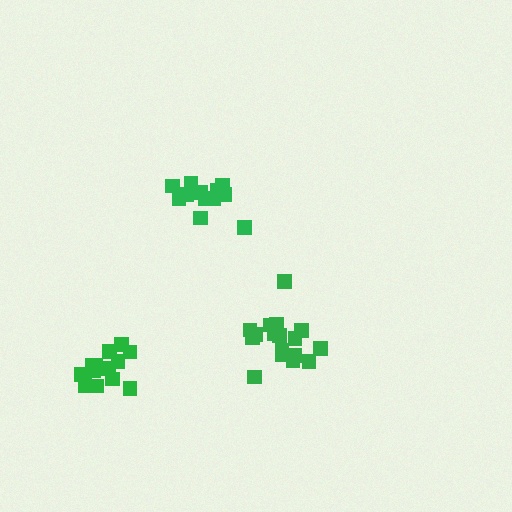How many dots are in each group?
Group 1: 12 dots, Group 2: 13 dots, Group 3: 17 dots (42 total).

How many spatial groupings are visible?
There are 3 spatial groupings.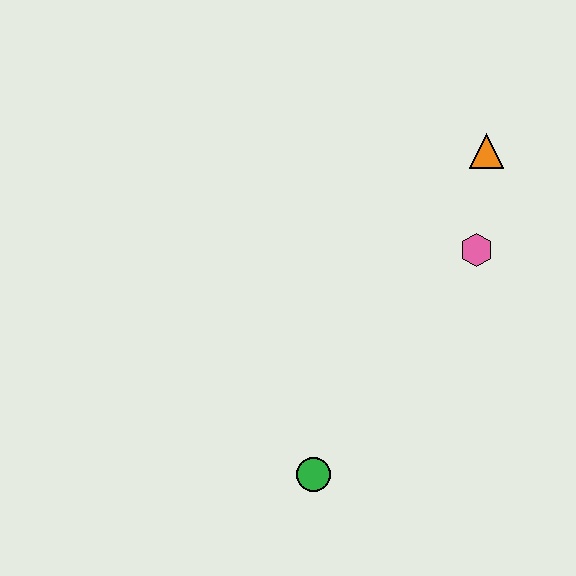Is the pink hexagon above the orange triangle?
No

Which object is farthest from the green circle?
The orange triangle is farthest from the green circle.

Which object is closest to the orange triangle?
The pink hexagon is closest to the orange triangle.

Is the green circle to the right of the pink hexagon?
No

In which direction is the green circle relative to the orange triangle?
The green circle is below the orange triangle.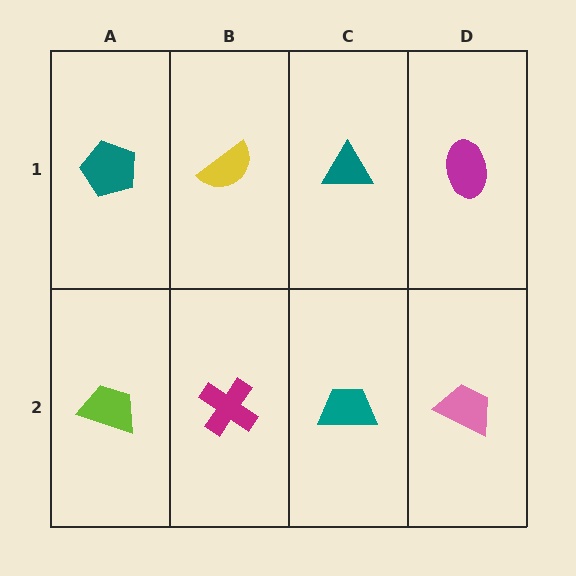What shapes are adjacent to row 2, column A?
A teal pentagon (row 1, column A), a magenta cross (row 2, column B).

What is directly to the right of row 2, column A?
A magenta cross.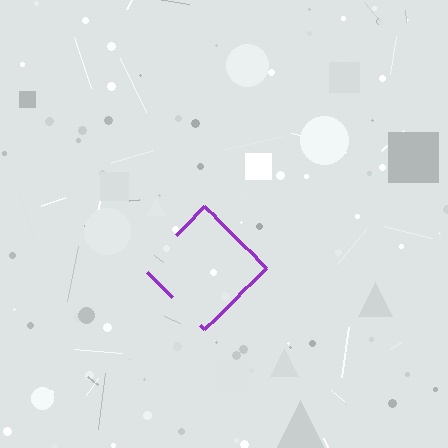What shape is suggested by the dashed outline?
The dashed outline suggests a diamond.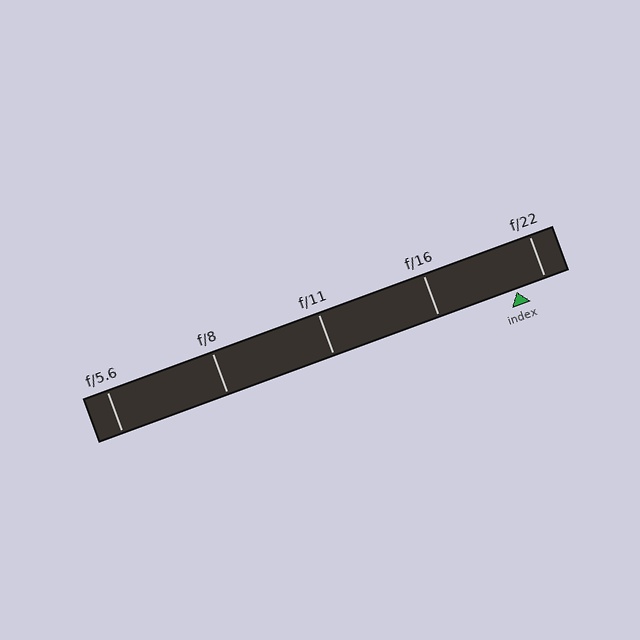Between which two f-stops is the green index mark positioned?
The index mark is between f/16 and f/22.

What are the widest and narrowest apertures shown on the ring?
The widest aperture shown is f/5.6 and the narrowest is f/22.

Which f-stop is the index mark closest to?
The index mark is closest to f/22.